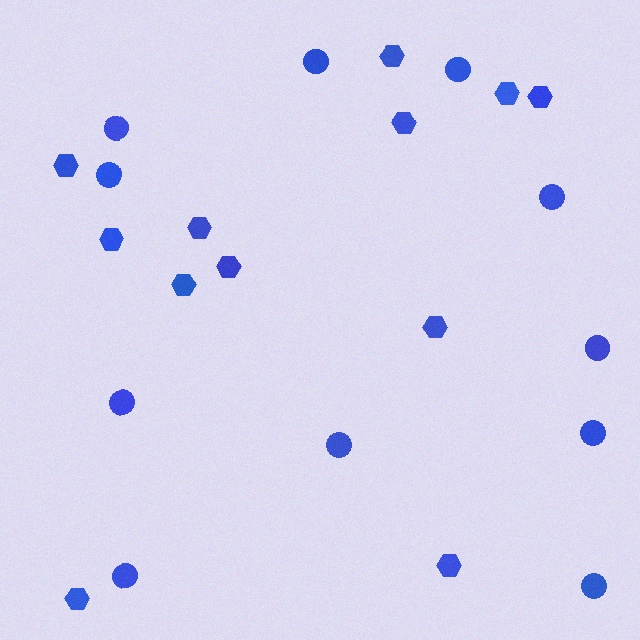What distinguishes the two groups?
There are 2 groups: one group of circles (11) and one group of hexagons (12).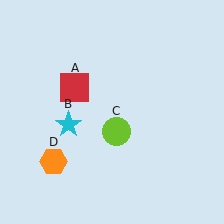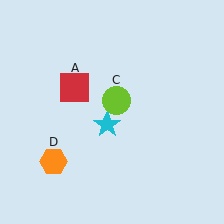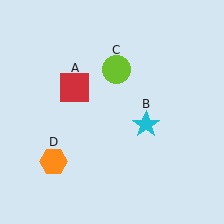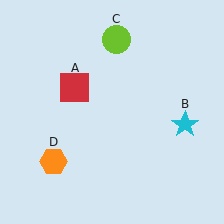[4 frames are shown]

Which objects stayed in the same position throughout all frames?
Red square (object A) and orange hexagon (object D) remained stationary.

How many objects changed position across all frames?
2 objects changed position: cyan star (object B), lime circle (object C).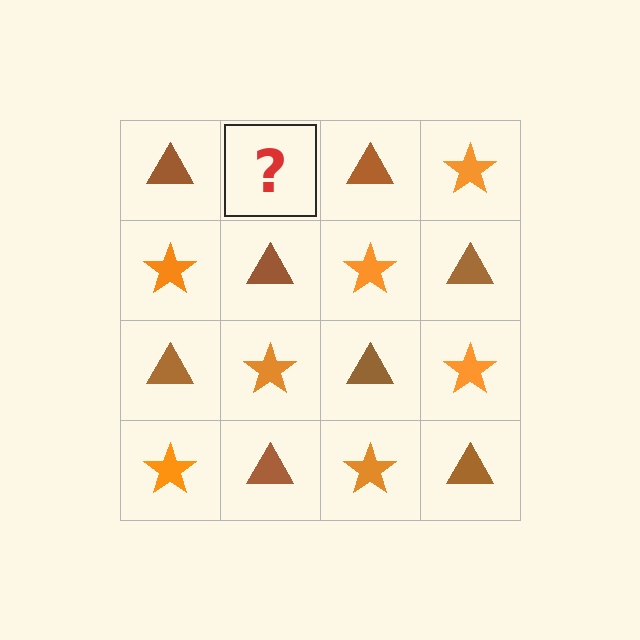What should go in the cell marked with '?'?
The missing cell should contain an orange star.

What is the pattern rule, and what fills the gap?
The rule is that it alternates brown triangle and orange star in a checkerboard pattern. The gap should be filled with an orange star.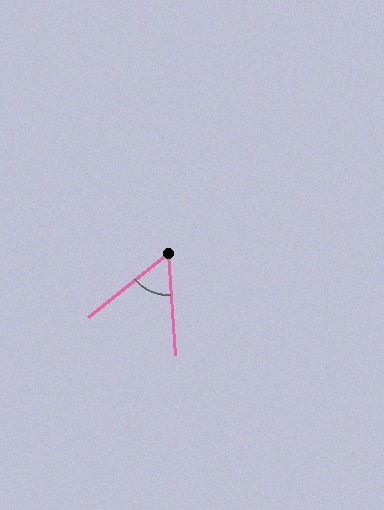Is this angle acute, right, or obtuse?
It is acute.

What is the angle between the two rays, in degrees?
Approximately 55 degrees.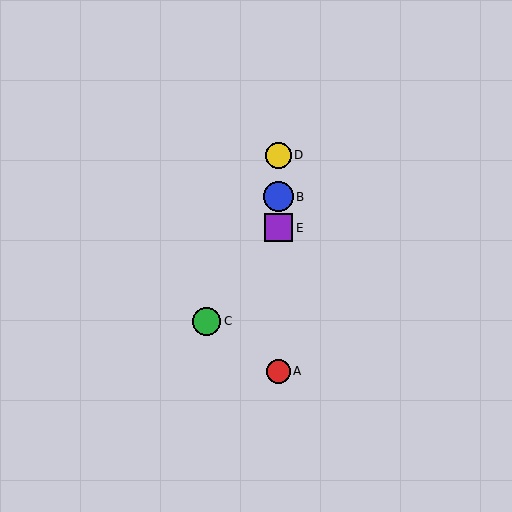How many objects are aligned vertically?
4 objects (A, B, D, E) are aligned vertically.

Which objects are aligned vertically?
Objects A, B, D, E are aligned vertically.